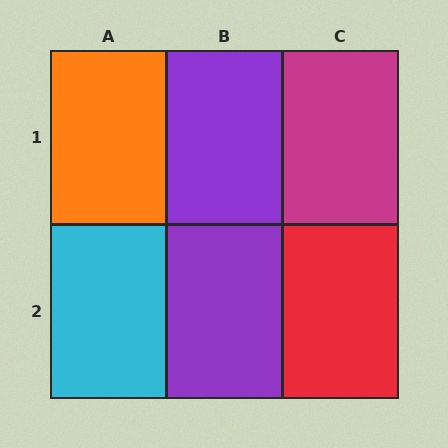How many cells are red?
1 cell is red.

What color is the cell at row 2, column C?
Red.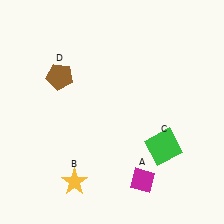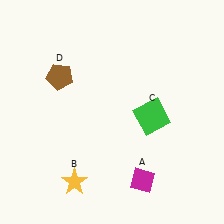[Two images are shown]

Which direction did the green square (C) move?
The green square (C) moved up.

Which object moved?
The green square (C) moved up.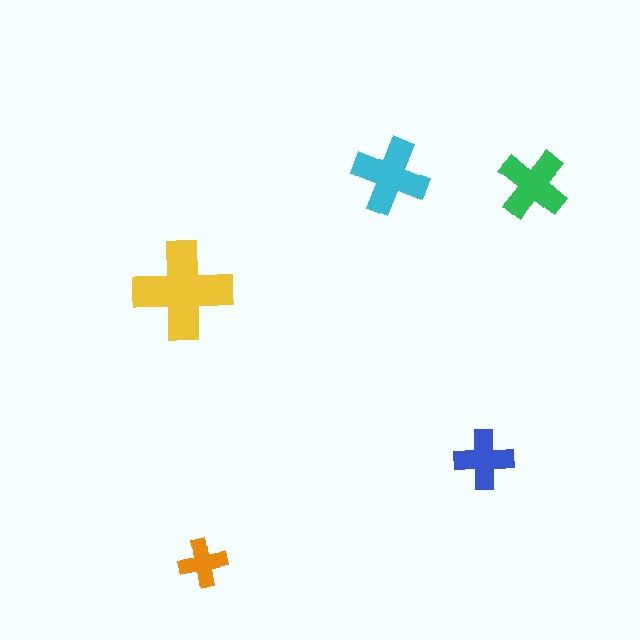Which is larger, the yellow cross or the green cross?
The yellow one.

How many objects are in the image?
There are 5 objects in the image.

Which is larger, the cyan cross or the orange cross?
The cyan one.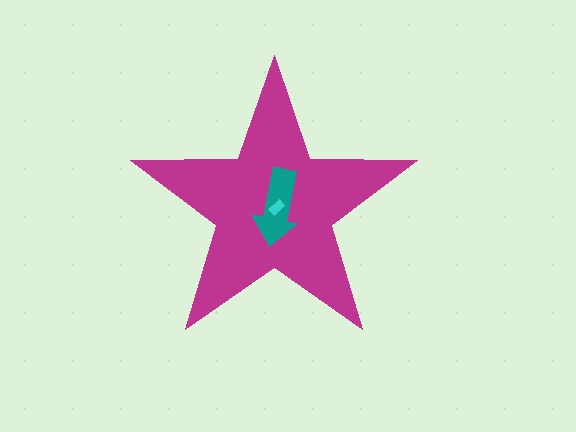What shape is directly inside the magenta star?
The teal arrow.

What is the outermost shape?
The magenta star.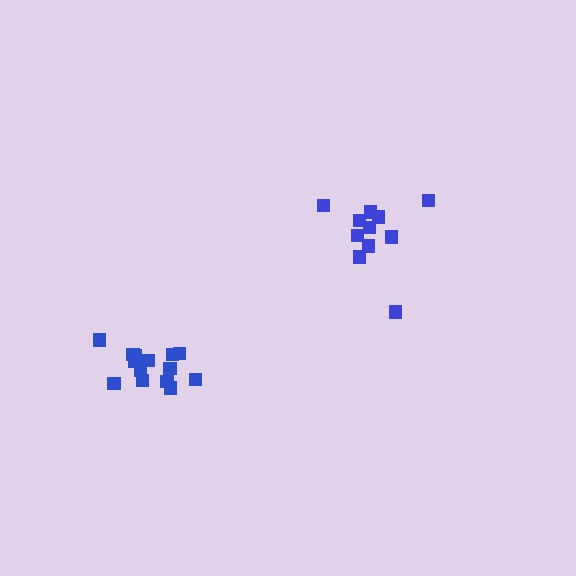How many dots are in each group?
Group 1: 15 dots, Group 2: 11 dots (26 total).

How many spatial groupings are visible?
There are 2 spatial groupings.